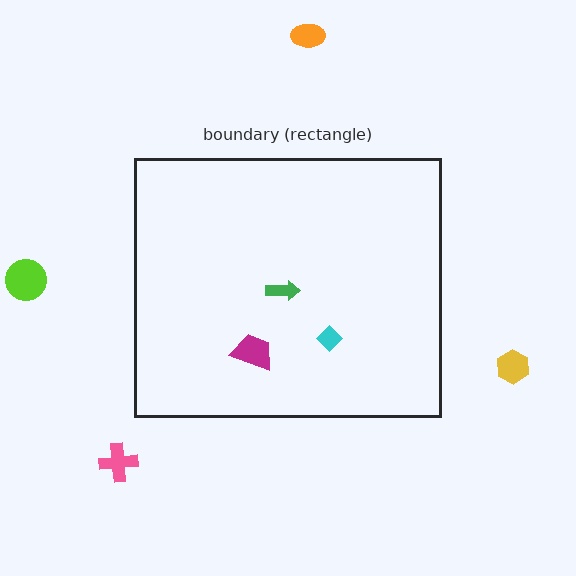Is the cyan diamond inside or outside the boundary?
Inside.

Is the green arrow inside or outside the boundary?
Inside.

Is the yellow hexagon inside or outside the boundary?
Outside.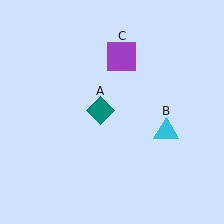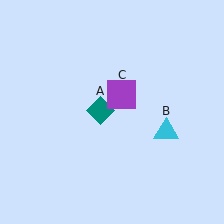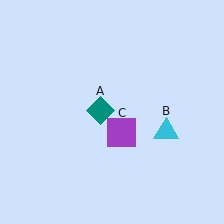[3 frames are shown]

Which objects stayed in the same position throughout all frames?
Teal diamond (object A) and cyan triangle (object B) remained stationary.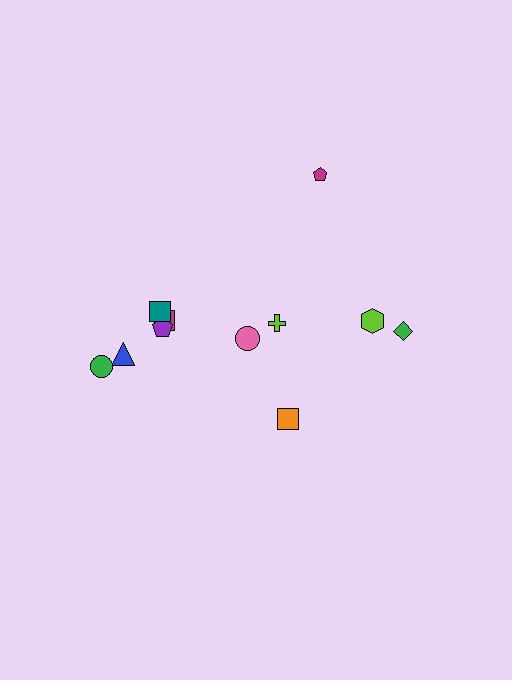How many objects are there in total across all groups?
There are 11 objects.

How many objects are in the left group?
There are 7 objects.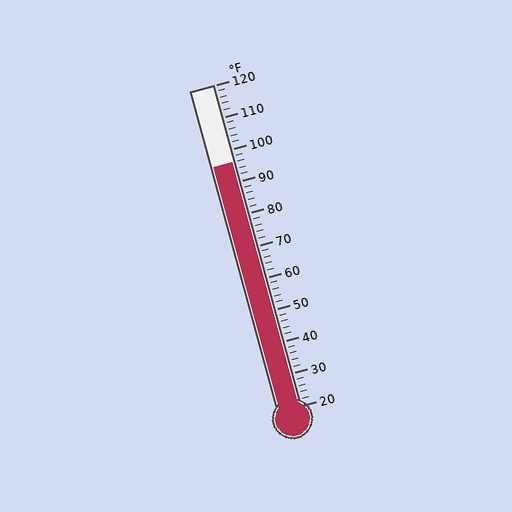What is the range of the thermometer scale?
The thermometer scale ranges from 20°F to 120°F.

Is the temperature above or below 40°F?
The temperature is above 40°F.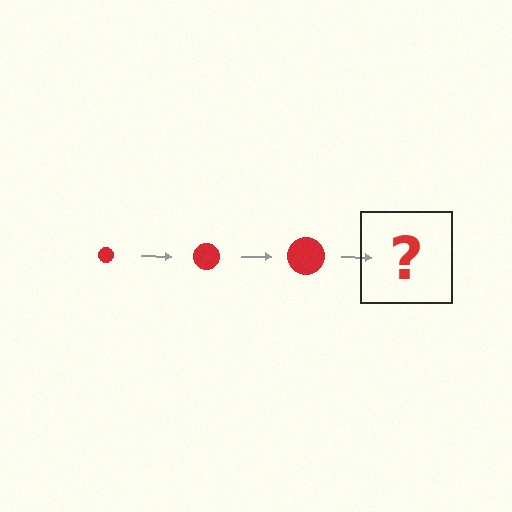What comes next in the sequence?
The next element should be a red circle, larger than the previous one.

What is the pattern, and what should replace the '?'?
The pattern is that the circle gets progressively larger each step. The '?' should be a red circle, larger than the previous one.